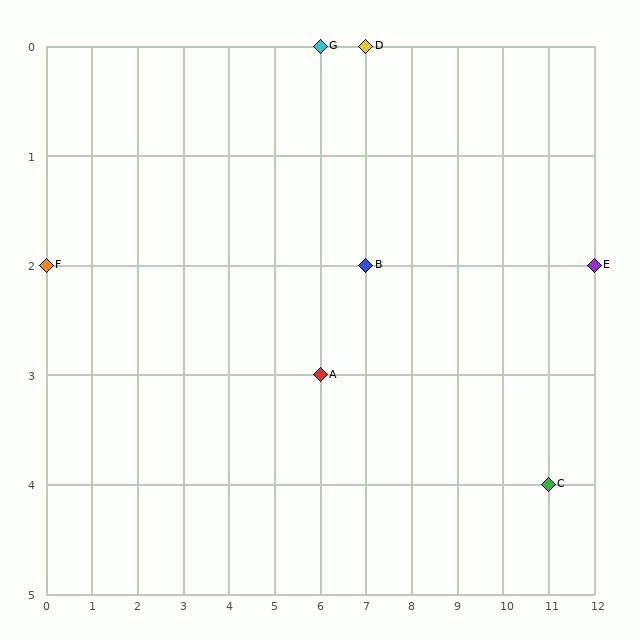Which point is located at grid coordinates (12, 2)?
Point E is at (12, 2).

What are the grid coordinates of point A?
Point A is at grid coordinates (6, 3).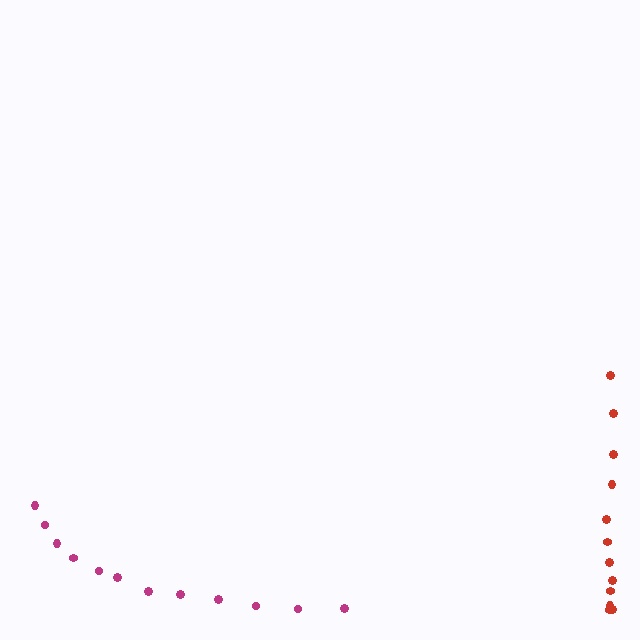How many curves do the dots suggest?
There are 2 distinct paths.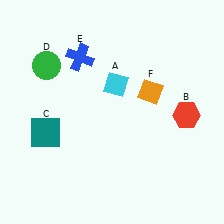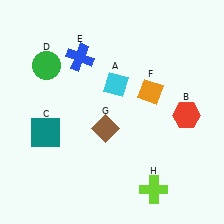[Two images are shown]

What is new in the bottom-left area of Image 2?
A brown diamond (G) was added in the bottom-left area of Image 2.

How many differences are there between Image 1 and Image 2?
There are 2 differences between the two images.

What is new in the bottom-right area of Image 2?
A lime cross (H) was added in the bottom-right area of Image 2.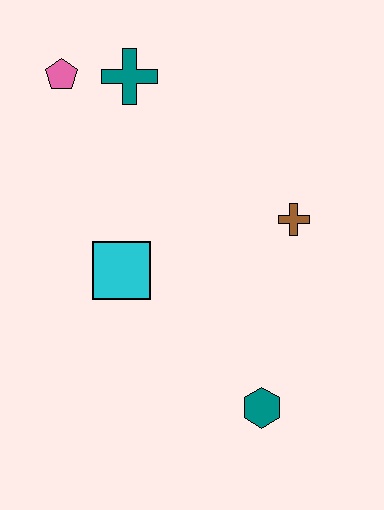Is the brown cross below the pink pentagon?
Yes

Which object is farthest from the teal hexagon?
The pink pentagon is farthest from the teal hexagon.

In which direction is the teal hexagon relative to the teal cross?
The teal hexagon is below the teal cross.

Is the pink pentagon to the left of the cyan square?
Yes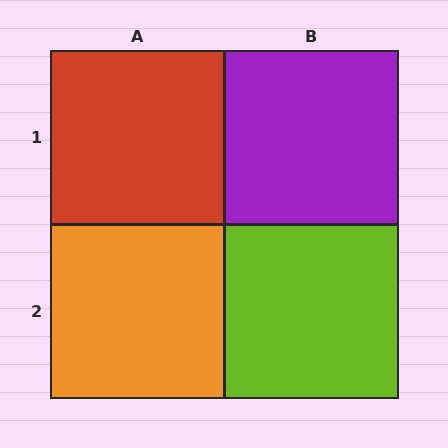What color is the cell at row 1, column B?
Purple.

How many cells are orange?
1 cell is orange.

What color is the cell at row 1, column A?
Red.